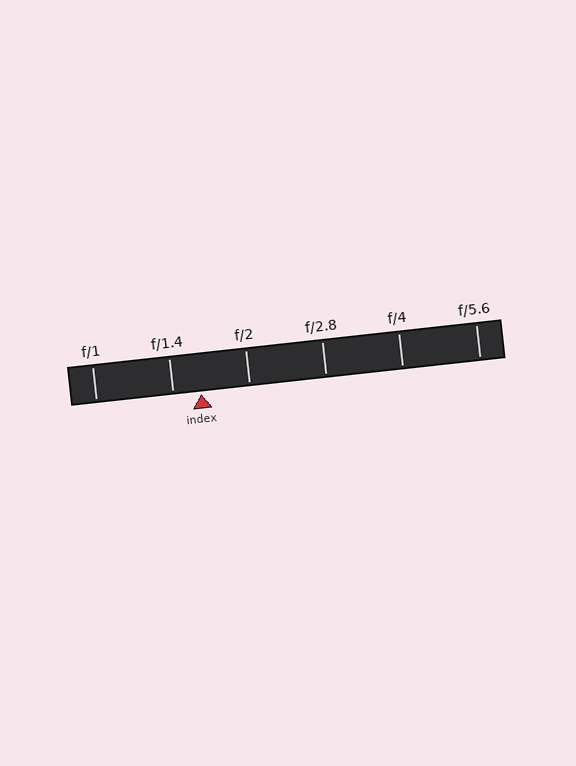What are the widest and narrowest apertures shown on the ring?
The widest aperture shown is f/1 and the narrowest is f/5.6.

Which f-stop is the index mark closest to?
The index mark is closest to f/1.4.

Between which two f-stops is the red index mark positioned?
The index mark is between f/1.4 and f/2.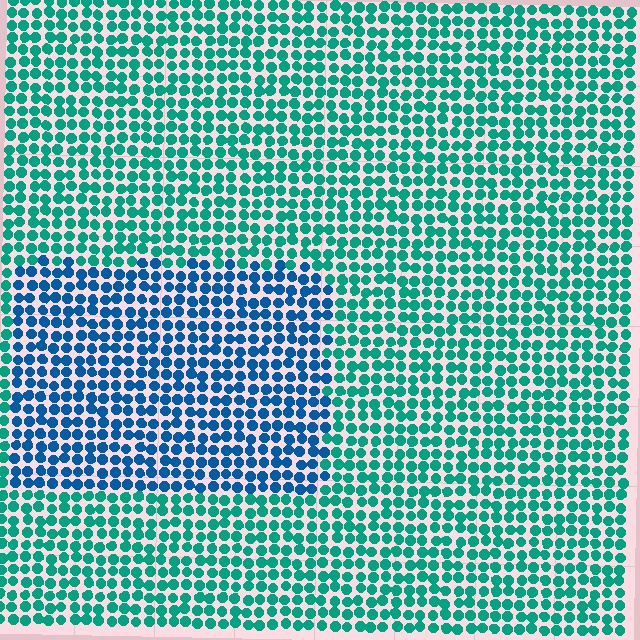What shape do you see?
I see a rectangle.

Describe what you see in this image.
The image is filled with small teal elements in a uniform arrangement. A rectangle-shaped region is visible where the elements are tinted to a slightly different hue, forming a subtle color boundary.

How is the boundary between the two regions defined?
The boundary is defined purely by a slight shift in hue (about 39 degrees). Spacing, size, and orientation are identical on both sides.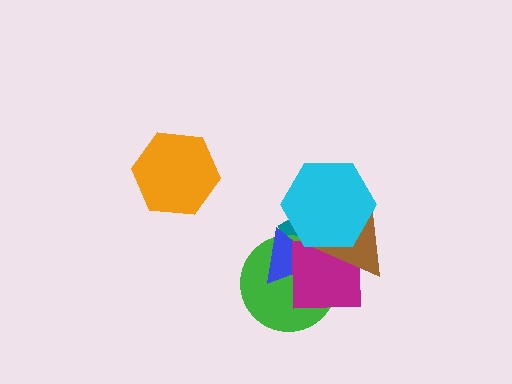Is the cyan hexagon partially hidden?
No, no other shape covers it.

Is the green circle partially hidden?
Yes, it is partially covered by another shape.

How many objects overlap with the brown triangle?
4 objects overlap with the brown triangle.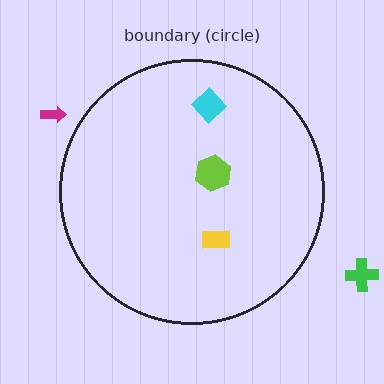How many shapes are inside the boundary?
3 inside, 2 outside.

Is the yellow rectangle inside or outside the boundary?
Inside.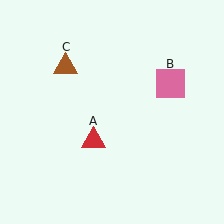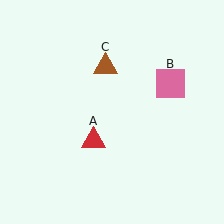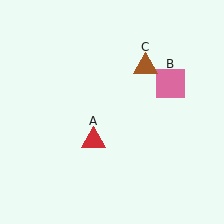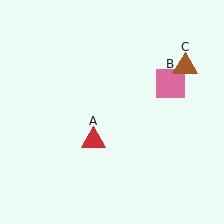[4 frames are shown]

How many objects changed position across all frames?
1 object changed position: brown triangle (object C).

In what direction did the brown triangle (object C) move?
The brown triangle (object C) moved right.